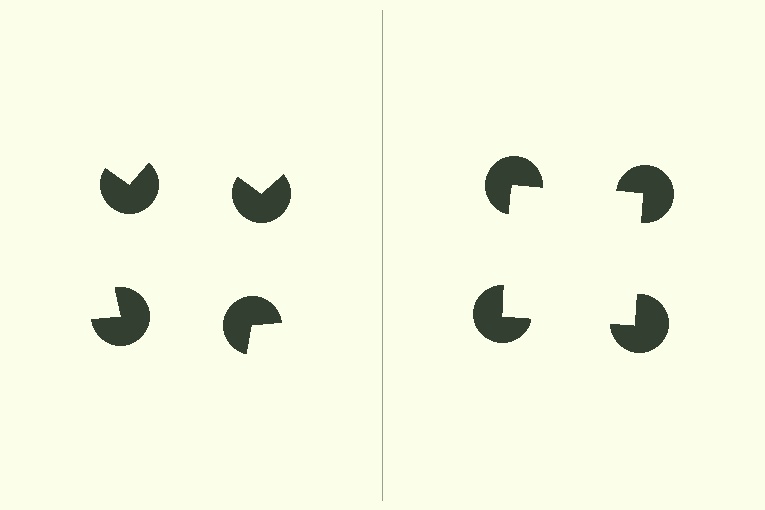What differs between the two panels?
The pac-man discs are positioned identically on both sides; only the wedge orientations differ. On the right they align to a square; on the left they are misaligned.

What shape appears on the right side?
An illusory square.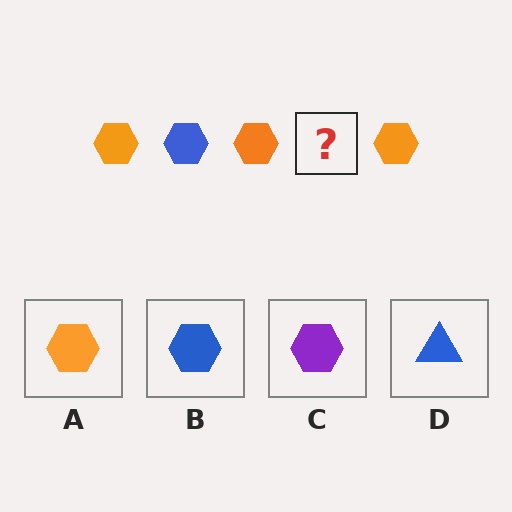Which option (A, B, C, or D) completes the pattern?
B.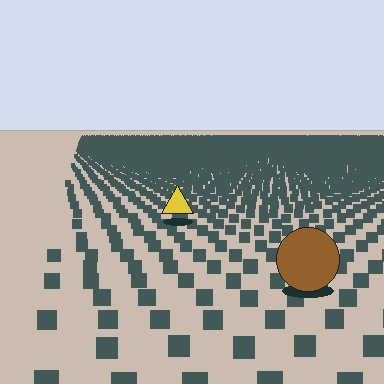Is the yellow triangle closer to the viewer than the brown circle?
No. The brown circle is closer — you can tell from the texture gradient: the ground texture is coarser near it.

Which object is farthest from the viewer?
The yellow triangle is farthest from the viewer. It appears smaller and the ground texture around it is denser.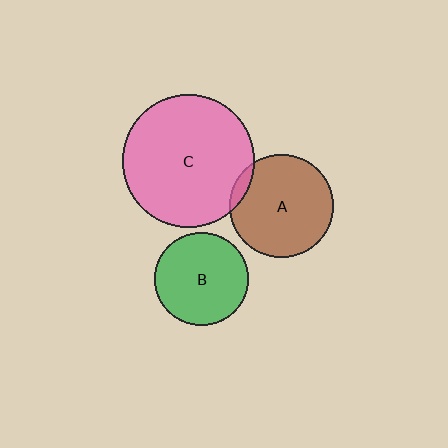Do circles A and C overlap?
Yes.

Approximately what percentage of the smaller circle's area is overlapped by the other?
Approximately 5%.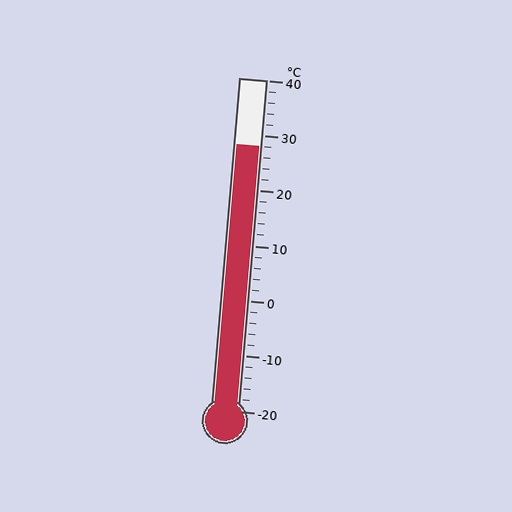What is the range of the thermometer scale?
The thermometer scale ranges from -20°C to 40°C.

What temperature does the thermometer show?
The thermometer shows approximately 28°C.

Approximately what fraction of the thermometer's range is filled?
The thermometer is filled to approximately 80% of its range.